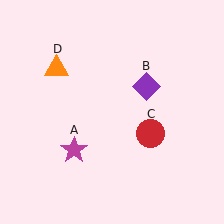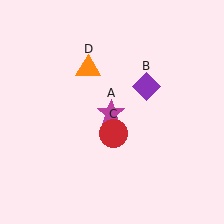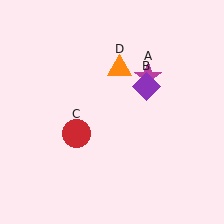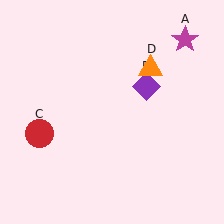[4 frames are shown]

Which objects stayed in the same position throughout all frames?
Purple diamond (object B) remained stationary.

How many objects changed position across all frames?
3 objects changed position: magenta star (object A), red circle (object C), orange triangle (object D).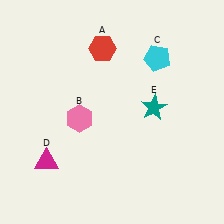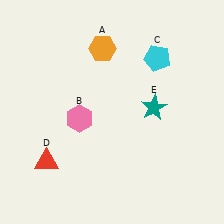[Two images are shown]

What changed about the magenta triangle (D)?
In Image 1, D is magenta. In Image 2, it changed to red.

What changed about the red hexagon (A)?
In Image 1, A is red. In Image 2, it changed to orange.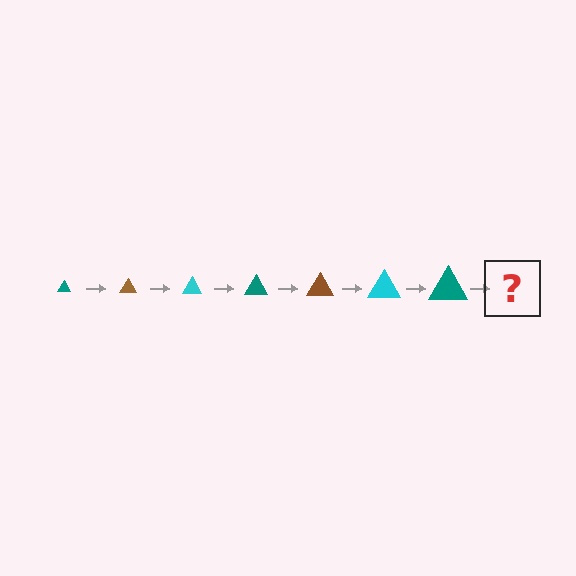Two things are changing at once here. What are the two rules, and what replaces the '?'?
The two rules are that the triangle grows larger each step and the color cycles through teal, brown, and cyan. The '?' should be a brown triangle, larger than the previous one.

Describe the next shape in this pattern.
It should be a brown triangle, larger than the previous one.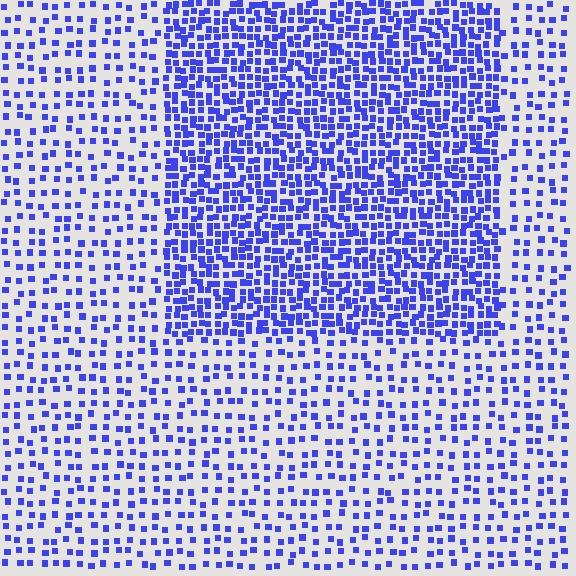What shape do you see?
I see a rectangle.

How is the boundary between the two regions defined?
The boundary is defined by a change in element density (approximately 2.3x ratio). All elements are the same color, size, and shape.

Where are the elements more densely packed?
The elements are more densely packed inside the rectangle boundary.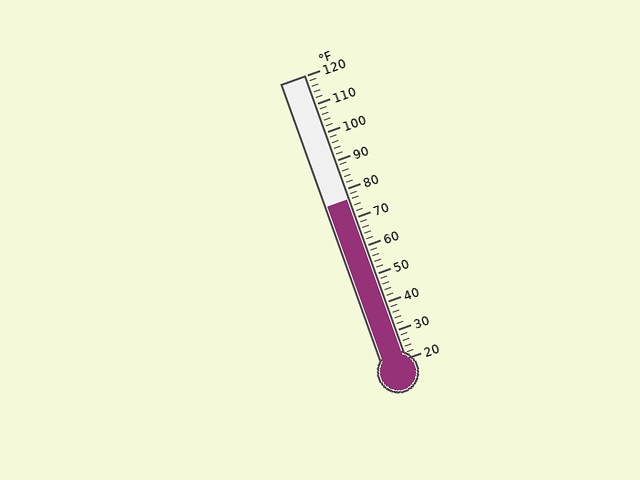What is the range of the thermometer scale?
The thermometer scale ranges from 20°F to 120°F.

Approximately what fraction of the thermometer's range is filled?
The thermometer is filled to approximately 55% of its range.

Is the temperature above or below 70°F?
The temperature is above 70°F.